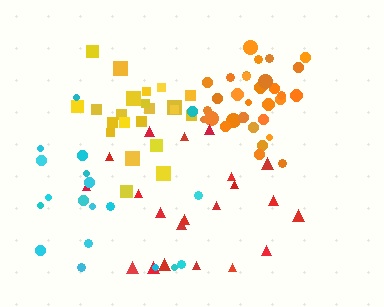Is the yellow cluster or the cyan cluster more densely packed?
Yellow.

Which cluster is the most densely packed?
Orange.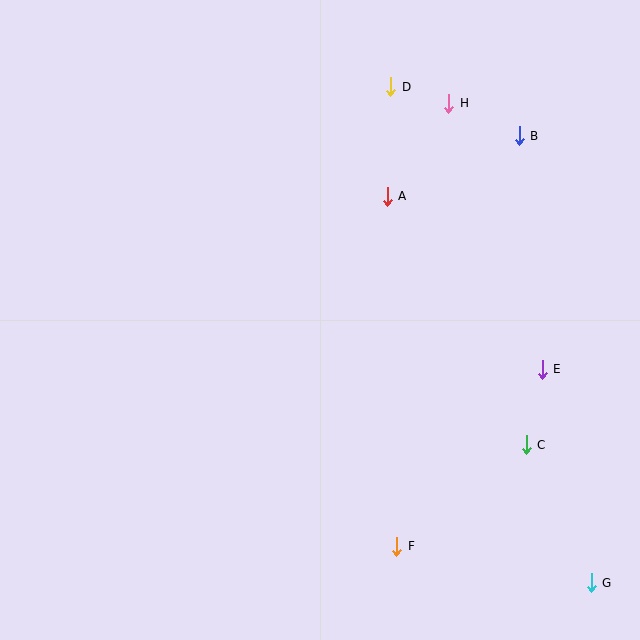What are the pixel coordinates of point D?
Point D is at (391, 87).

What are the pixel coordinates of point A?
Point A is at (387, 196).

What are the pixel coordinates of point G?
Point G is at (591, 583).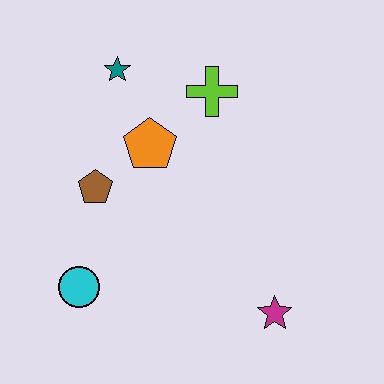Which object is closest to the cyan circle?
The brown pentagon is closest to the cyan circle.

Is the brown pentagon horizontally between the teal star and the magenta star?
No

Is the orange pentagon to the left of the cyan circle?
No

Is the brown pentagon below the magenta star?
No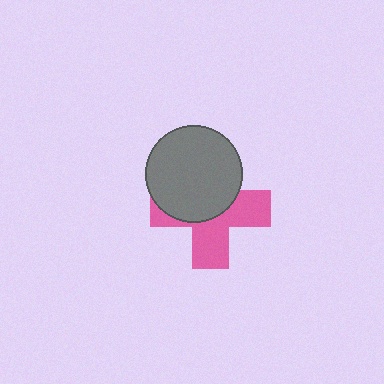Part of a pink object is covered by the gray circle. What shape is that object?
It is a cross.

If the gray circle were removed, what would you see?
You would see the complete pink cross.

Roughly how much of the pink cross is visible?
About half of it is visible (roughly 51%).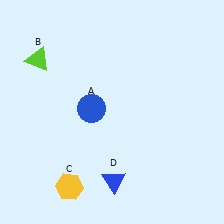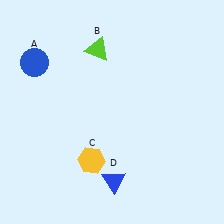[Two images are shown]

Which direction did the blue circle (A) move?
The blue circle (A) moved left.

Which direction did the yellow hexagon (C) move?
The yellow hexagon (C) moved up.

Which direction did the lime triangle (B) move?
The lime triangle (B) moved right.